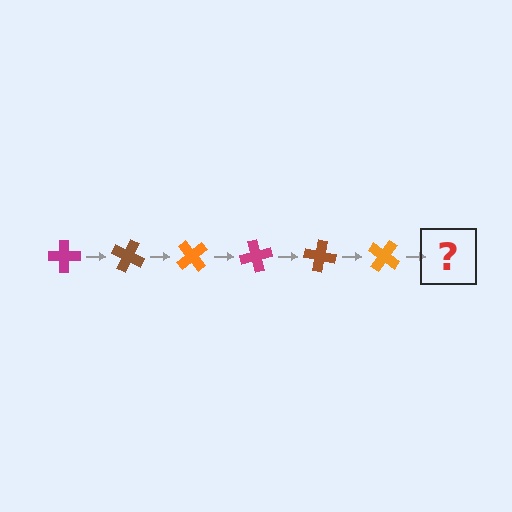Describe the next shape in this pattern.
It should be a magenta cross, rotated 150 degrees from the start.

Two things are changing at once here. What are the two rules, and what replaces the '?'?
The two rules are that it rotates 25 degrees each step and the color cycles through magenta, brown, and orange. The '?' should be a magenta cross, rotated 150 degrees from the start.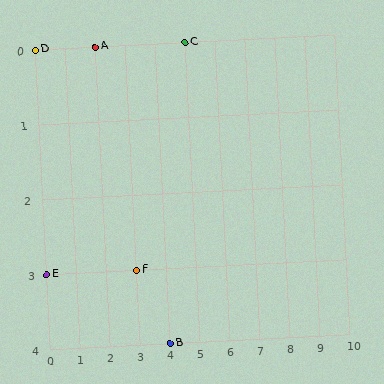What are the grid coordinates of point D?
Point D is at grid coordinates (0, 0).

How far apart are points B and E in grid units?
Points B and E are 4 columns and 1 row apart (about 4.1 grid units diagonally).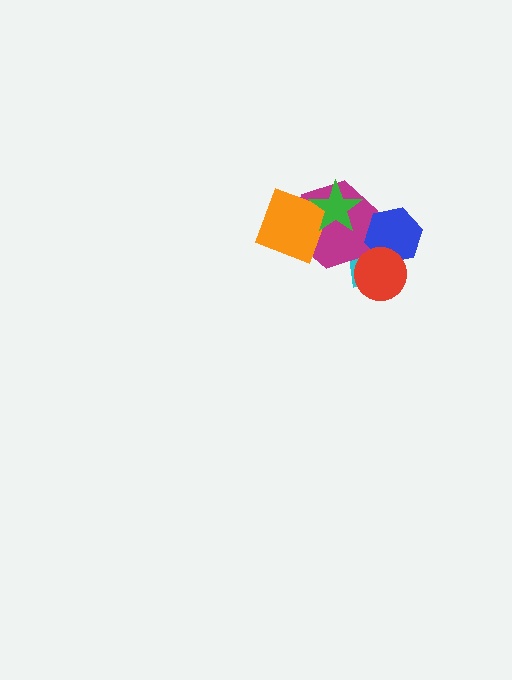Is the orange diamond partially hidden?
Yes, it is partially covered by another shape.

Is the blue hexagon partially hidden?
Yes, it is partially covered by another shape.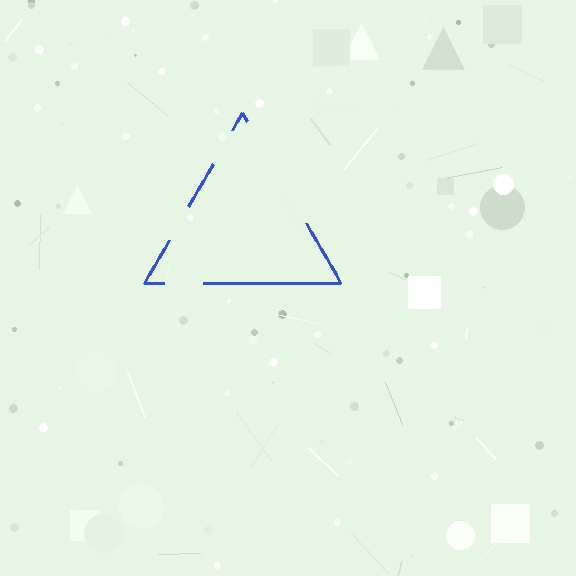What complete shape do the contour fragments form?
The contour fragments form a triangle.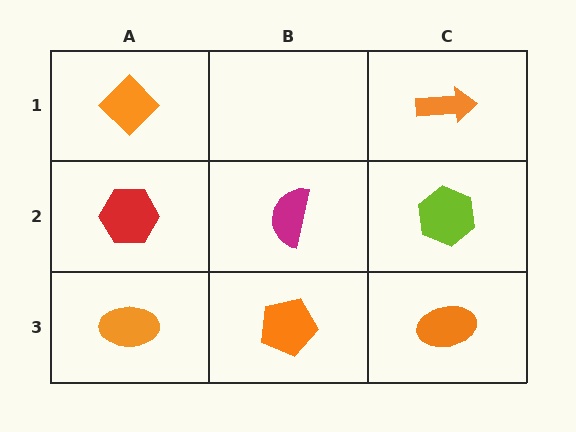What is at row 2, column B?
A magenta semicircle.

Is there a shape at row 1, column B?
No, that cell is empty.